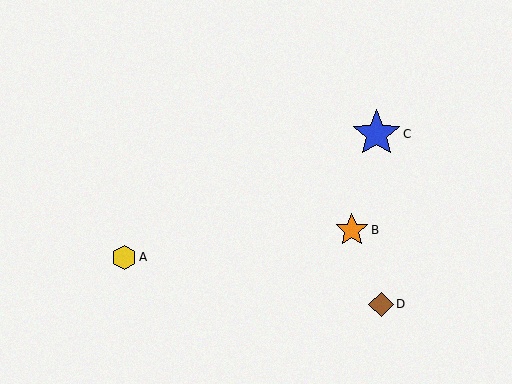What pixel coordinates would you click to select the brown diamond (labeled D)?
Click at (381, 304) to select the brown diamond D.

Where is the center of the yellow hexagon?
The center of the yellow hexagon is at (124, 257).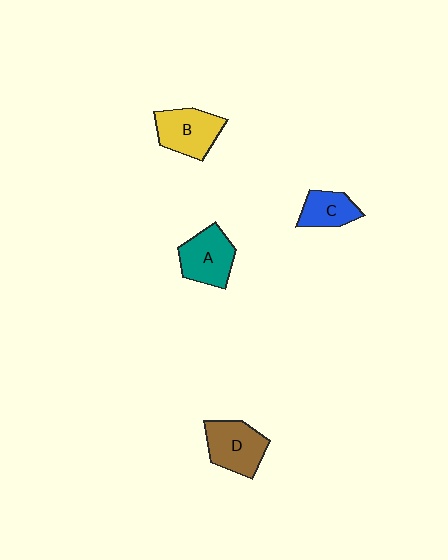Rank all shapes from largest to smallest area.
From largest to smallest: B (yellow), D (brown), A (teal), C (blue).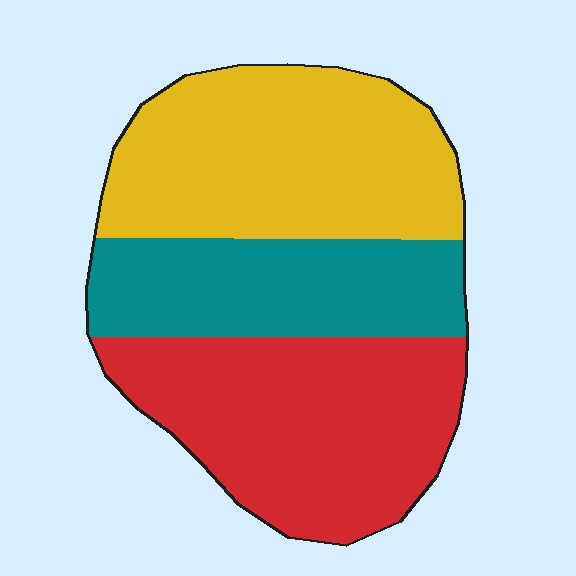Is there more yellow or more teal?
Yellow.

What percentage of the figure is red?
Red takes up about three eighths (3/8) of the figure.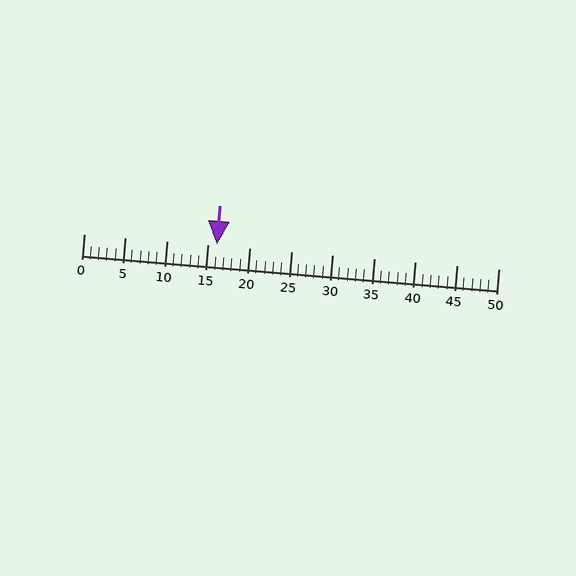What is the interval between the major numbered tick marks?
The major tick marks are spaced 5 units apart.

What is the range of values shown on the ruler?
The ruler shows values from 0 to 50.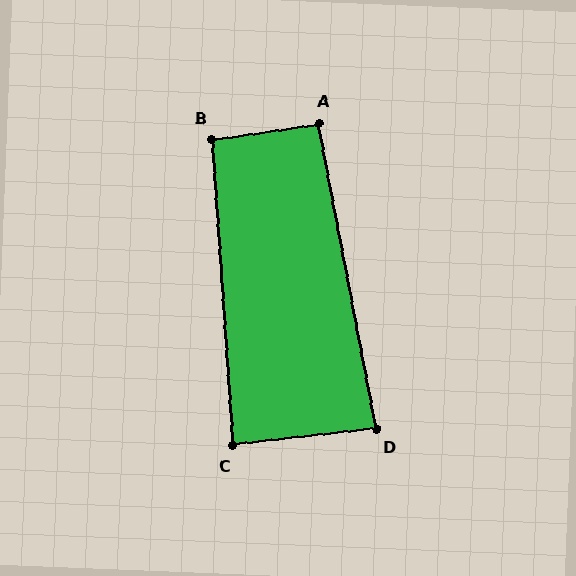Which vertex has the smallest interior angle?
D, at approximately 86 degrees.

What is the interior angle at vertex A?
Approximately 92 degrees (approximately right).